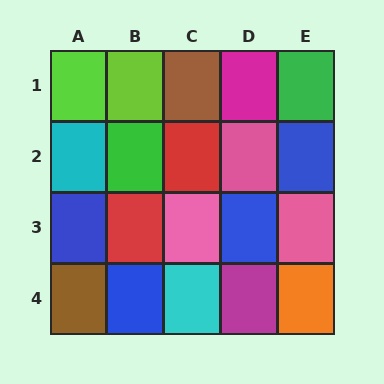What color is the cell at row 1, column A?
Lime.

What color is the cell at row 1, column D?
Magenta.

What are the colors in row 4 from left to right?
Brown, blue, cyan, magenta, orange.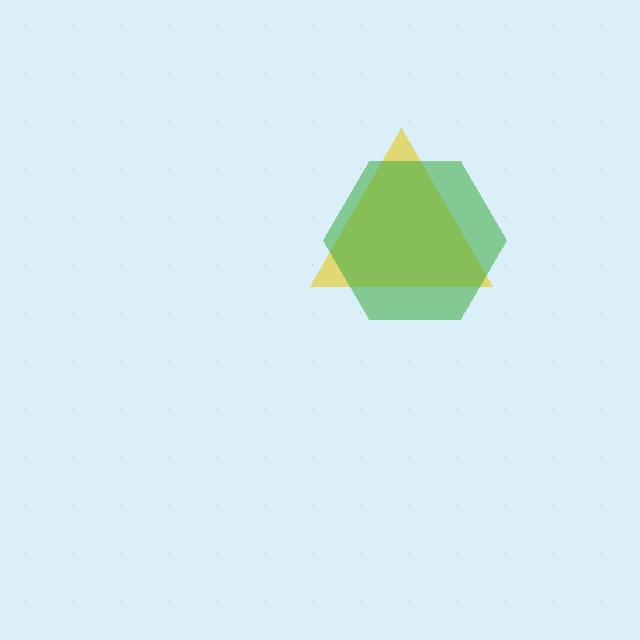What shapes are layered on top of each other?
The layered shapes are: a yellow triangle, a green hexagon.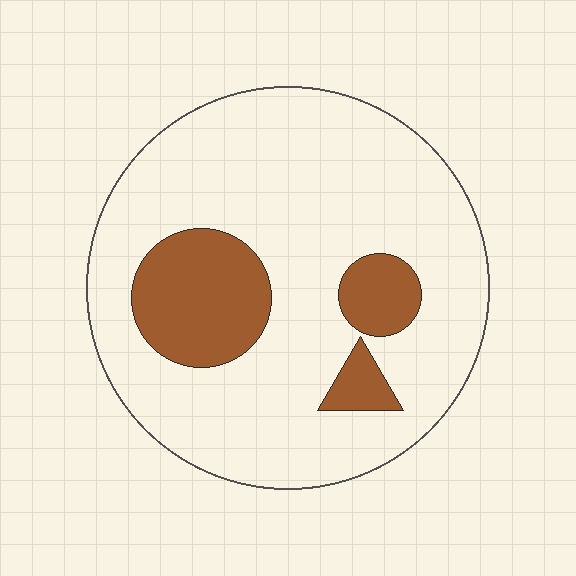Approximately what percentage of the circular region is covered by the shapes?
Approximately 20%.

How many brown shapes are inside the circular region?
3.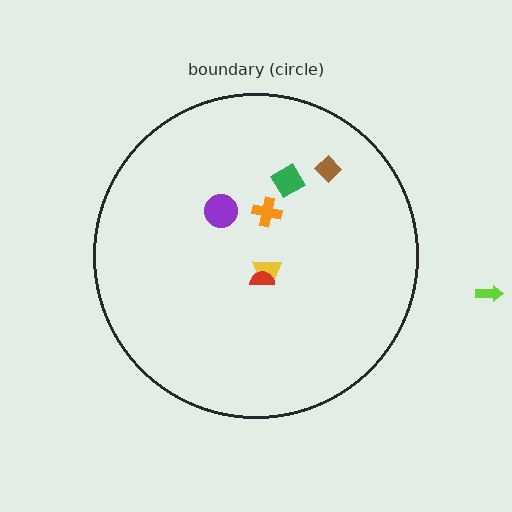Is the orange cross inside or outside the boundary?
Inside.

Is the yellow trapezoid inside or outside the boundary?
Inside.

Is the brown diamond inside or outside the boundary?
Inside.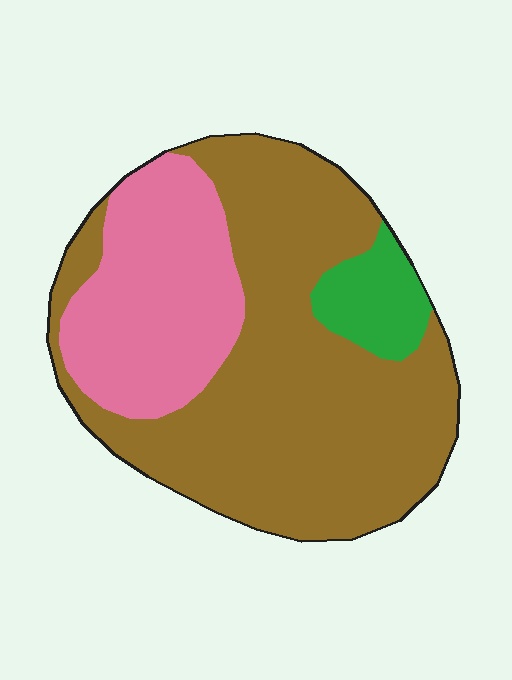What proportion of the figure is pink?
Pink covers roughly 30% of the figure.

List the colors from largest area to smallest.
From largest to smallest: brown, pink, green.